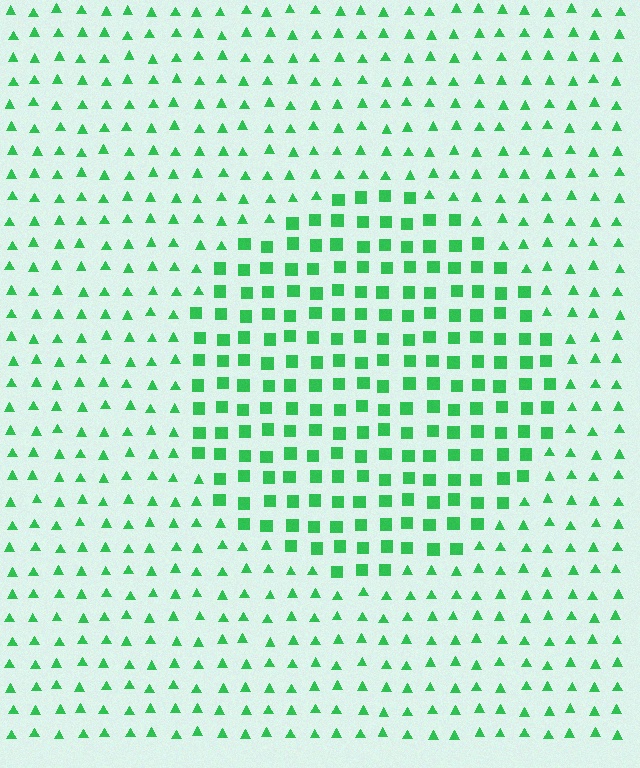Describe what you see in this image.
The image is filled with small green elements arranged in a uniform grid. A circle-shaped region contains squares, while the surrounding area contains triangles. The boundary is defined purely by the change in element shape.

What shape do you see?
I see a circle.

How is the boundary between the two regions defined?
The boundary is defined by a change in element shape: squares inside vs. triangles outside. All elements share the same color and spacing.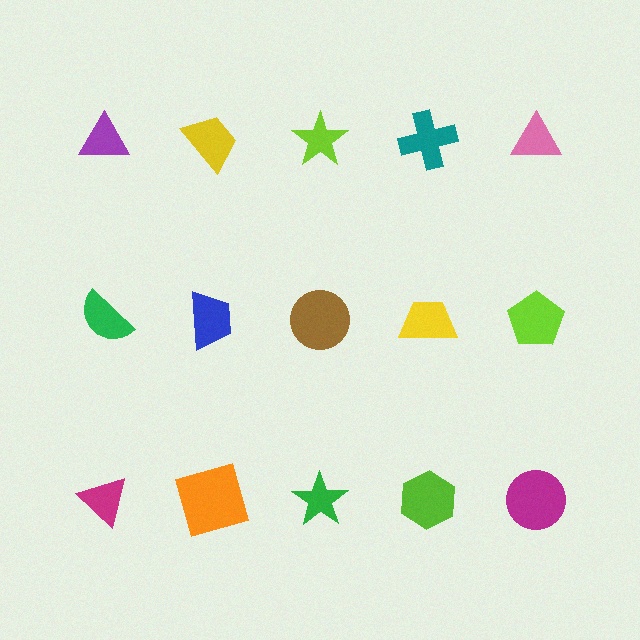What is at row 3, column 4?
A lime hexagon.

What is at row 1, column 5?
A pink triangle.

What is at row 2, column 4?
A yellow trapezoid.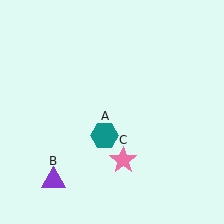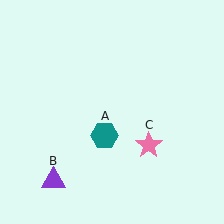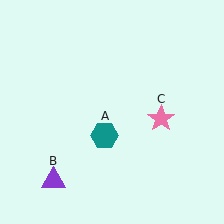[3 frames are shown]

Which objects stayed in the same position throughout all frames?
Teal hexagon (object A) and purple triangle (object B) remained stationary.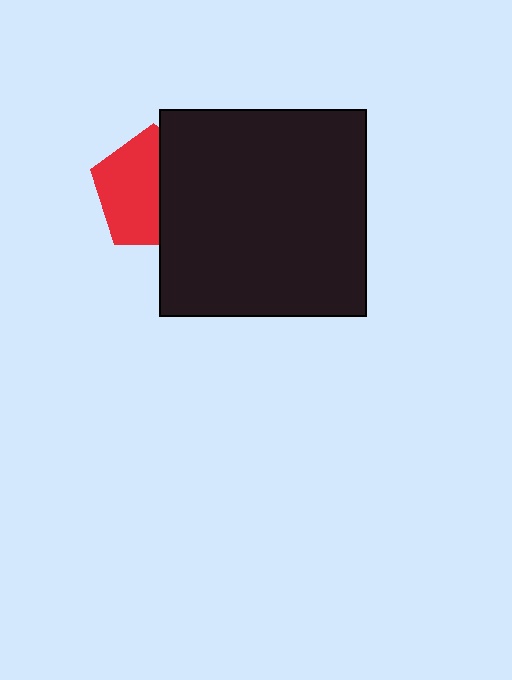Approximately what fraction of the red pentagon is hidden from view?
Roughly 44% of the red pentagon is hidden behind the black square.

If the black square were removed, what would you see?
You would see the complete red pentagon.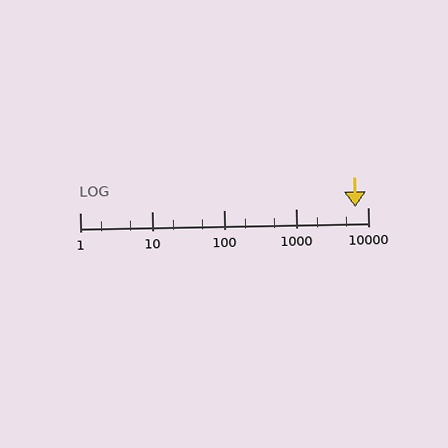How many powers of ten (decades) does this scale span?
The scale spans 4 decades, from 1 to 10000.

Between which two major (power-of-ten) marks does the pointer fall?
The pointer is between 1000 and 10000.